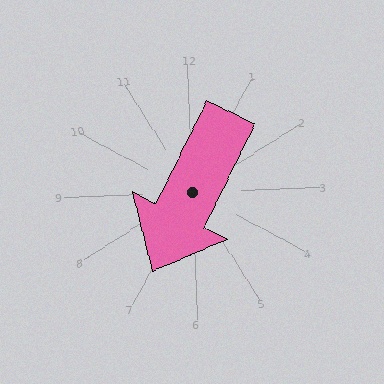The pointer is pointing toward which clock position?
Roughly 7 o'clock.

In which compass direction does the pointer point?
Southwest.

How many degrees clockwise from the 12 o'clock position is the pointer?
Approximately 209 degrees.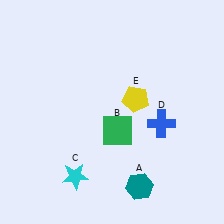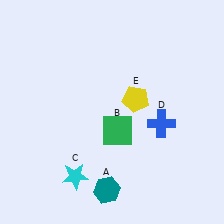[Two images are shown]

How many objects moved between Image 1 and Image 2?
1 object moved between the two images.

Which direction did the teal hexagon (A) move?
The teal hexagon (A) moved left.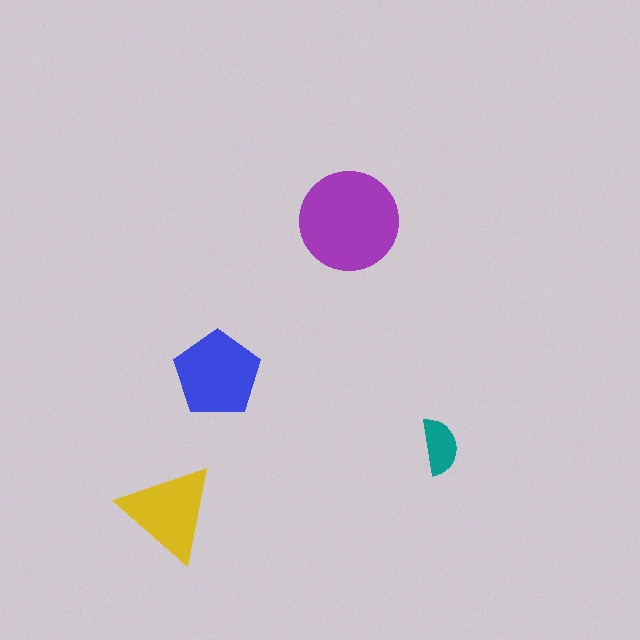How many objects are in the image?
There are 4 objects in the image.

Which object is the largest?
The purple circle.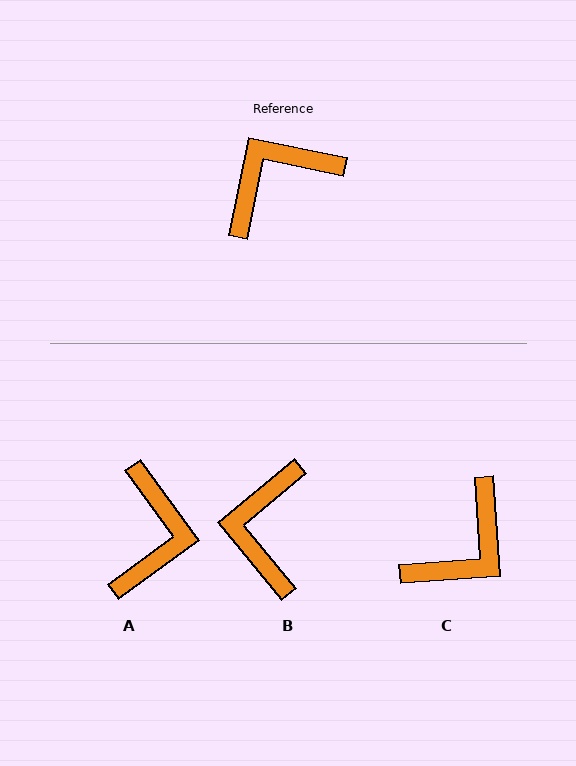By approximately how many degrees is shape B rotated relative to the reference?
Approximately 51 degrees counter-clockwise.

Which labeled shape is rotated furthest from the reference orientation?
C, about 164 degrees away.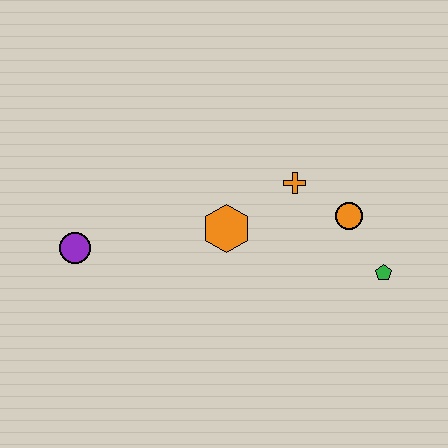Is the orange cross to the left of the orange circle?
Yes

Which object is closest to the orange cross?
The orange circle is closest to the orange cross.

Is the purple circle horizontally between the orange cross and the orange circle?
No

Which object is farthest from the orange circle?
The purple circle is farthest from the orange circle.